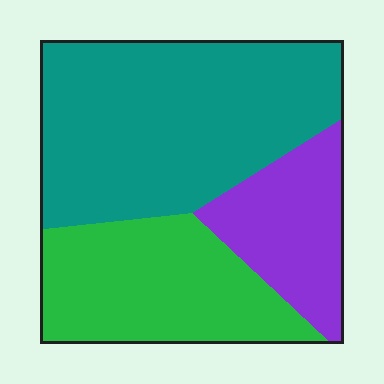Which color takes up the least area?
Purple, at roughly 20%.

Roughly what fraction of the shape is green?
Green covers 30% of the shape.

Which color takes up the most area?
Teal, at roughly 50%.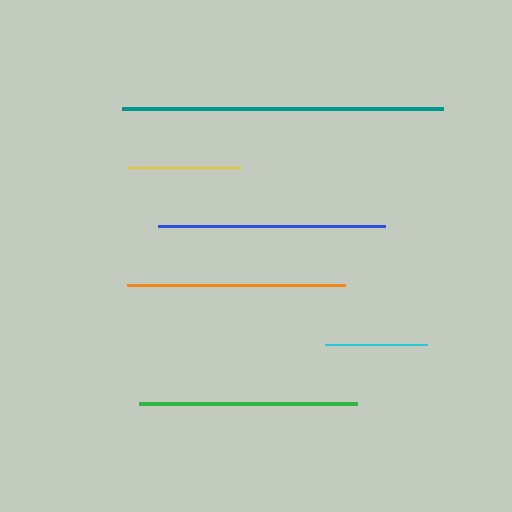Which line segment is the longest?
The teal line is the longest at approximately 321 pixels.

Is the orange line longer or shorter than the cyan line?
The orange line is longer than the cyan line.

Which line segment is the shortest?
The cyan line is the shortest at approximately 102 pixels.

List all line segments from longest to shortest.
From longest to shortest: teal, blue, green, orange, yellow, cyan.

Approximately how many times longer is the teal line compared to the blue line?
The teal line is approximately 1.4 times the length of the blue line.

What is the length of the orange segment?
The orange segment is approximately 218 pixels long.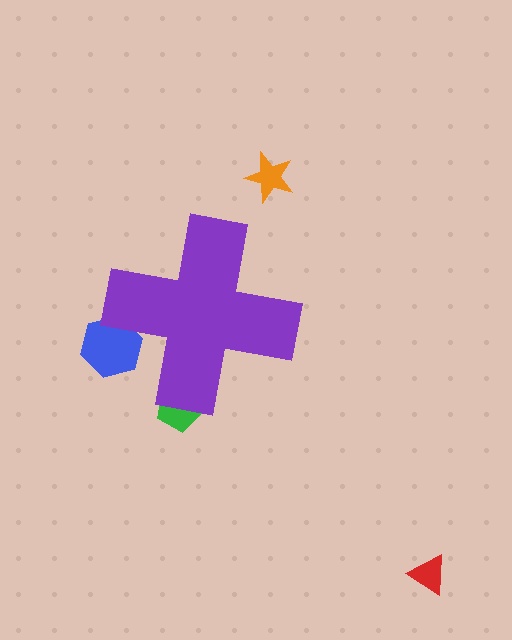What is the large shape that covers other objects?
A purple cross.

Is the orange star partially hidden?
No, the orange star is fully visible.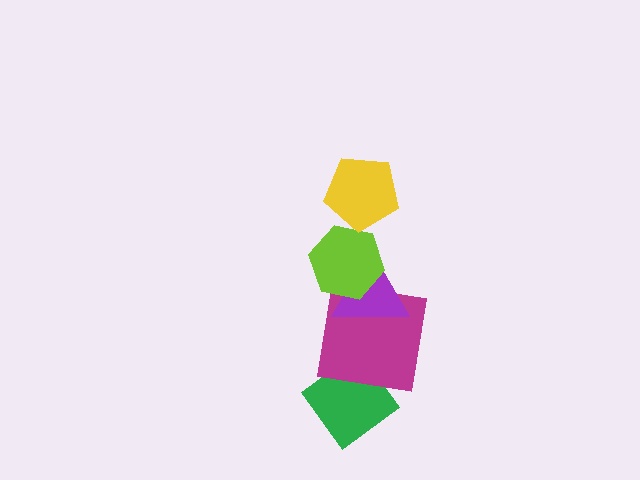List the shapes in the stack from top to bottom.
From top to bottom: the yellow pentagon, the lime hexagon, the purple triangle, the magenta square, the green diamond.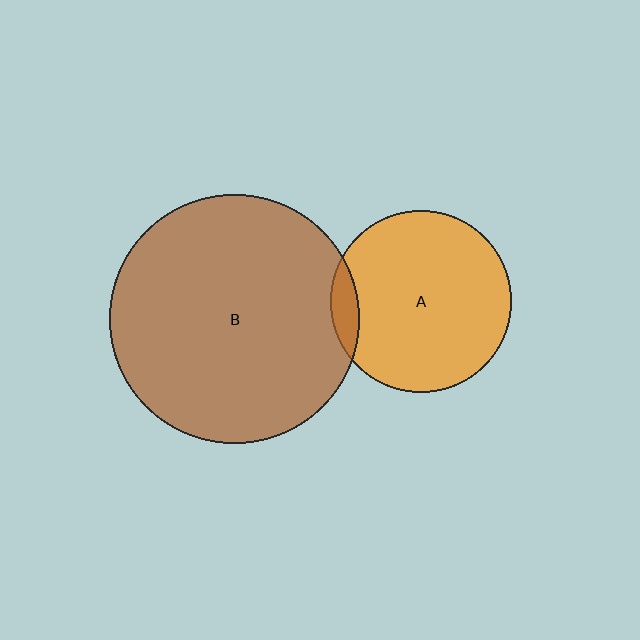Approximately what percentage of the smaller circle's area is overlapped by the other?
Approximately 10%.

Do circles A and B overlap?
Yes.